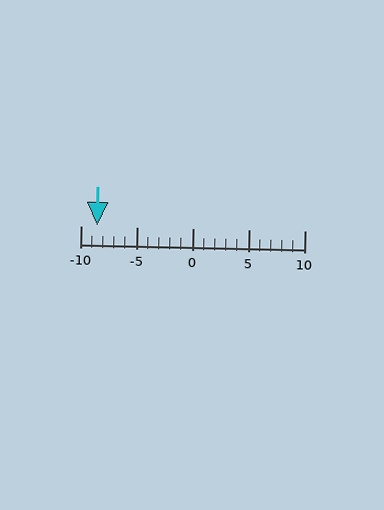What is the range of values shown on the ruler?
The ruler shows values from -10 to 10.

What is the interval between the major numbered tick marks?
The major tick marks are spaced 5 units apart.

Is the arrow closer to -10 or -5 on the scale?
The arrow is closer to -10.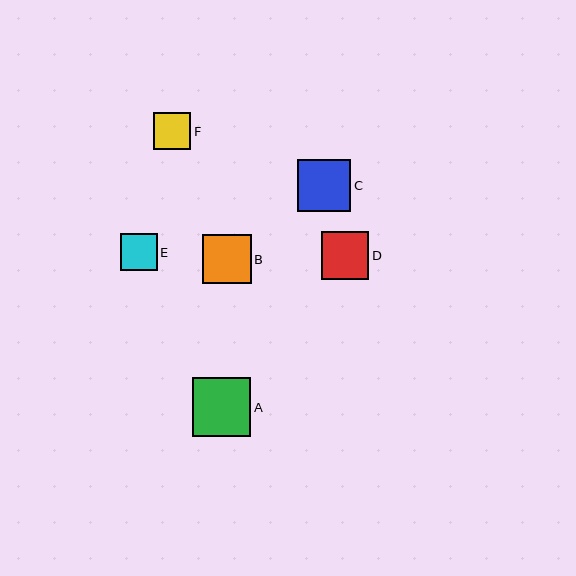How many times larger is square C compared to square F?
Square C is approximately 1.4 times the size of square F.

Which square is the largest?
Square A is the largest with a size of approximately 58 pixels.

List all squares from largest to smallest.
From largest to smallest: A, C, B, D, F, E.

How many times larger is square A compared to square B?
Square A is approximately 1.2 times the size of square B.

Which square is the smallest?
Square E is the smallest with a size of approximately 37 pixels.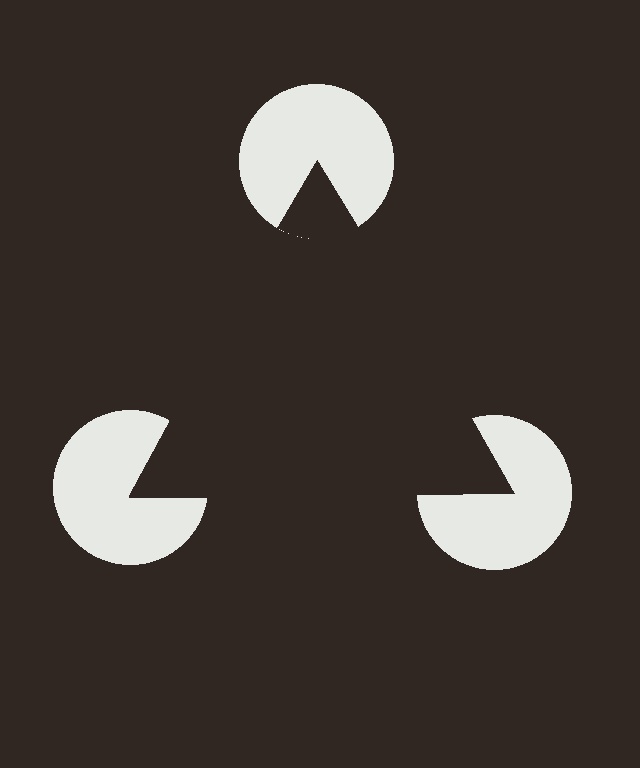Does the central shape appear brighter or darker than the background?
It typically appears slightly darker than the background, even though no actual brightness change is drawn.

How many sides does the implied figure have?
3 sides.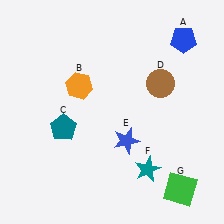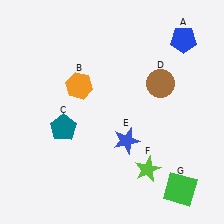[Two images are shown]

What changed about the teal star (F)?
In Image 1, F is teal. In Image 2, it changed to lime.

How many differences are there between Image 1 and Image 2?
There is 1 difference between the two images.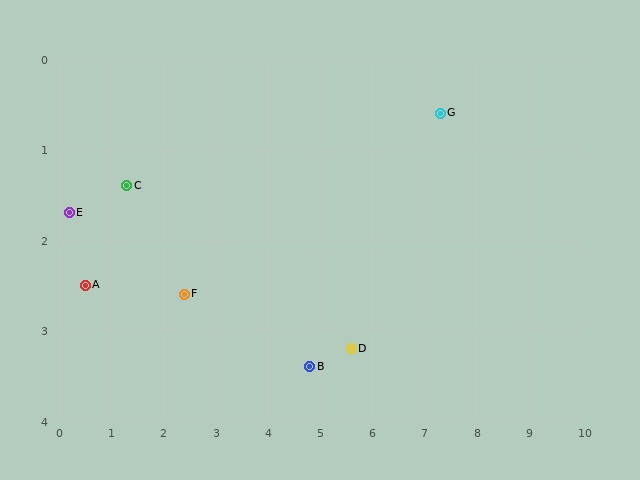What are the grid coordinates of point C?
Point C is at approximately (1.3, 1.4).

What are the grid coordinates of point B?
Point B is at approximately (4.8, 3.4).